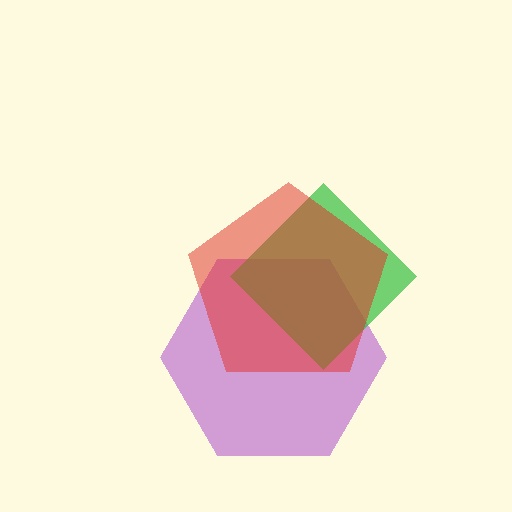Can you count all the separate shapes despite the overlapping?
Yes, there are 3 separate shapes.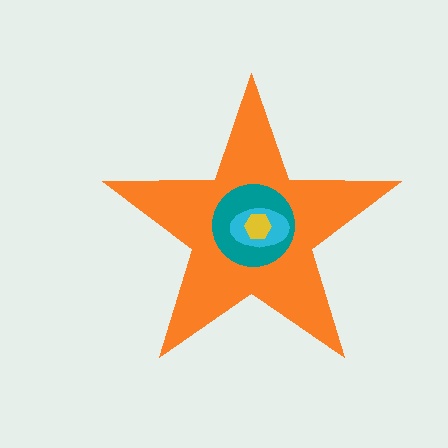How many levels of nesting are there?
4.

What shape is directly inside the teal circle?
The cyan ellipse.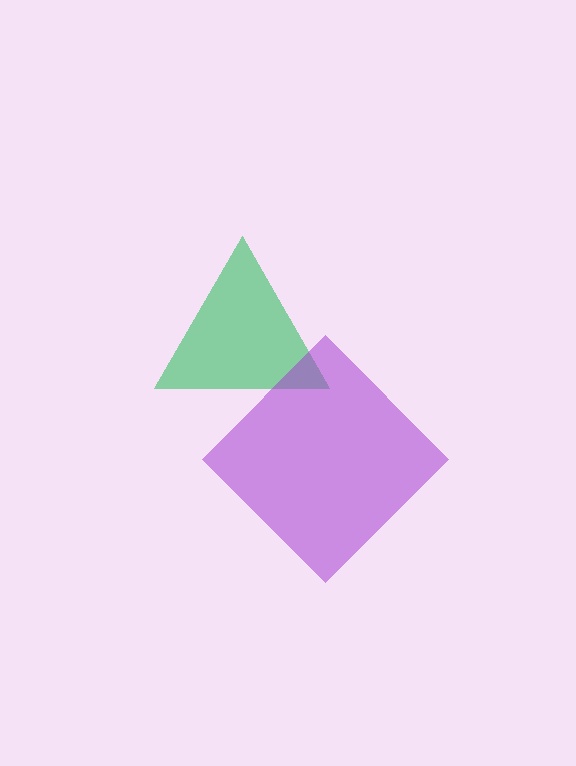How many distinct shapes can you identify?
There are 2 distinct shapes: a green triangle, a purple diamond.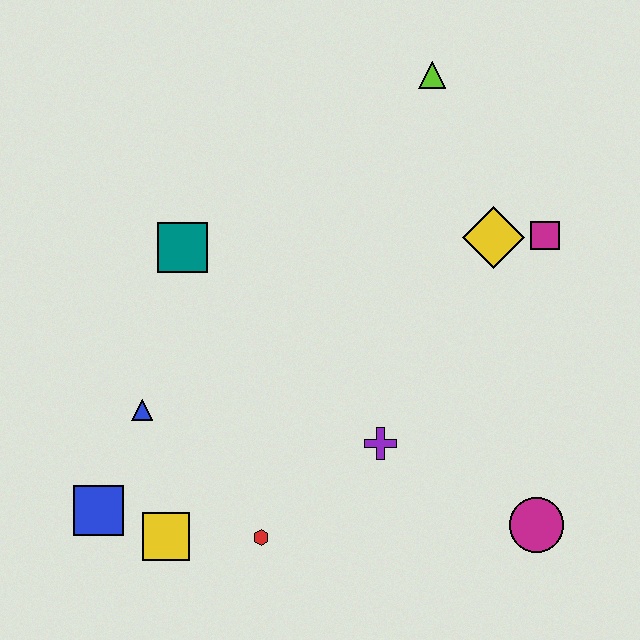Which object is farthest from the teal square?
The magenta circle is farthest from the teal square.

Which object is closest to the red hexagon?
The yellow square is closest to the red hexagon.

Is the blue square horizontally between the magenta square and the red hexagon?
No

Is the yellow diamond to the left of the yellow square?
No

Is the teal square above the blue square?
Yes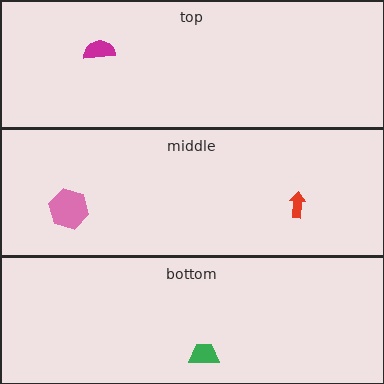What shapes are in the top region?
The magenta semicircle.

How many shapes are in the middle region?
2.